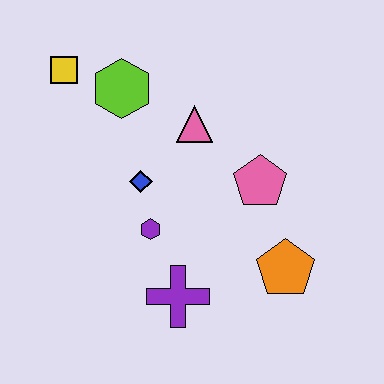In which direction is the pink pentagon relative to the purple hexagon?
The pink pentagon is to the right of the purple hexagon.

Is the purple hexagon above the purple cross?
Yes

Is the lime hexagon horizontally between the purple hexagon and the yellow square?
Yes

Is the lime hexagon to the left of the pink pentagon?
Yes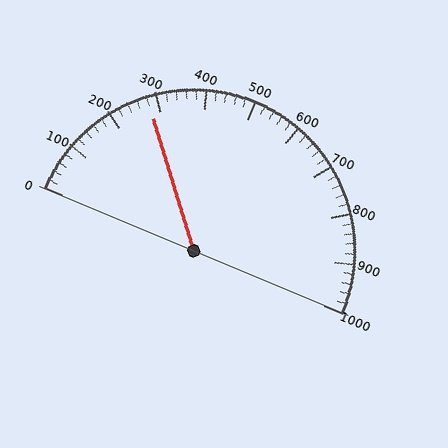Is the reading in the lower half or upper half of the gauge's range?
The reading is in the lower half of the range (0 to 1000).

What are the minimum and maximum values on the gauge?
The gauge ranges from 0 to 1000.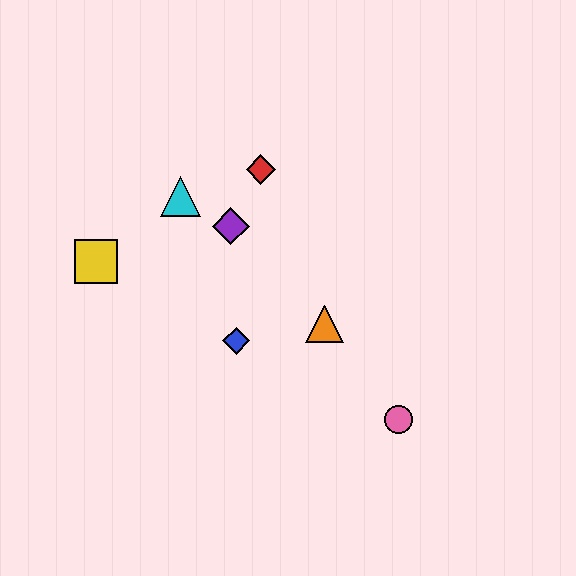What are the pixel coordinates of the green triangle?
The green triangle is at (178, 195).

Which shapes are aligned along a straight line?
The green triangle, the purple diamond, the cyan triangle are aligned along a straight line.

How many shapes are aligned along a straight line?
3 shapes (the green triangle, the purple diamond, the cyan triangle) are aligned along a straight line.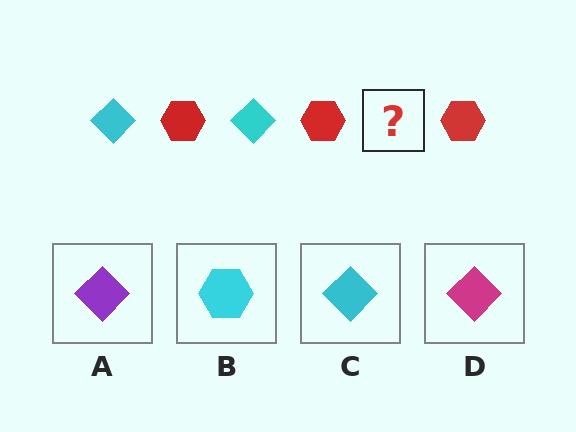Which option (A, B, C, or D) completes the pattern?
C.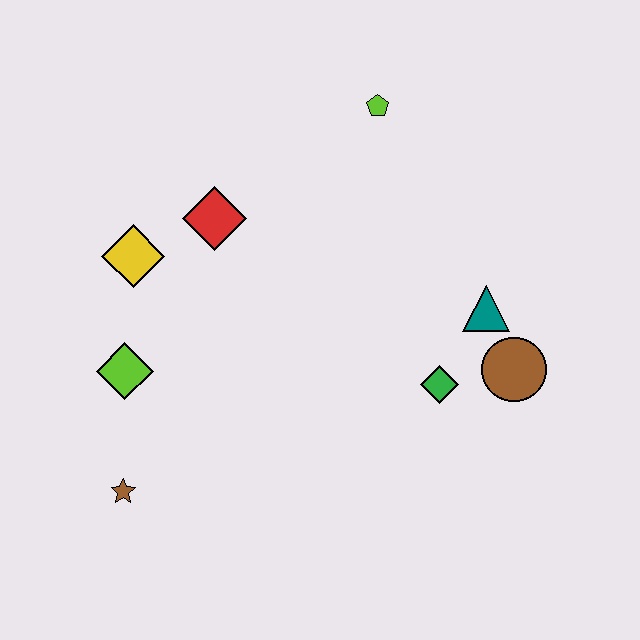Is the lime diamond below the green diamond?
No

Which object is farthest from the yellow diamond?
The brown circle is farthest from the yellow diamond.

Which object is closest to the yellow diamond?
The red diamond is closest to the yellow diamond.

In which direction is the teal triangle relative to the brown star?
The teal triangle is to the right of the brown star.